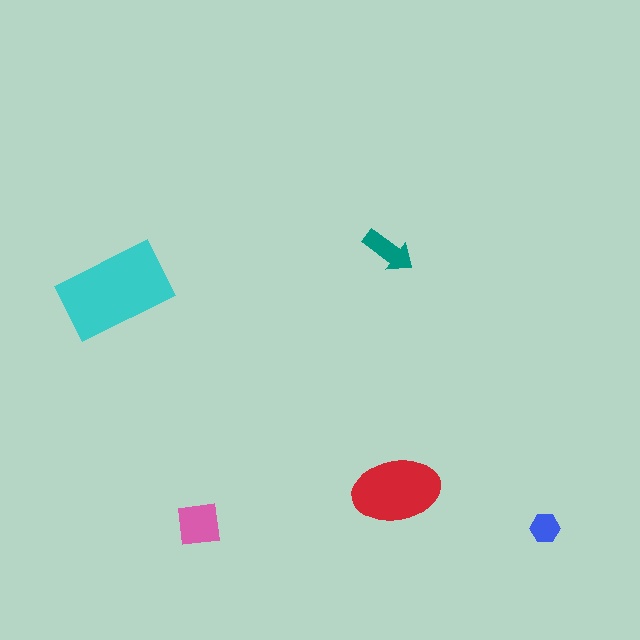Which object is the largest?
The cyan rectangle.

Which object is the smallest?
The blue hexagon.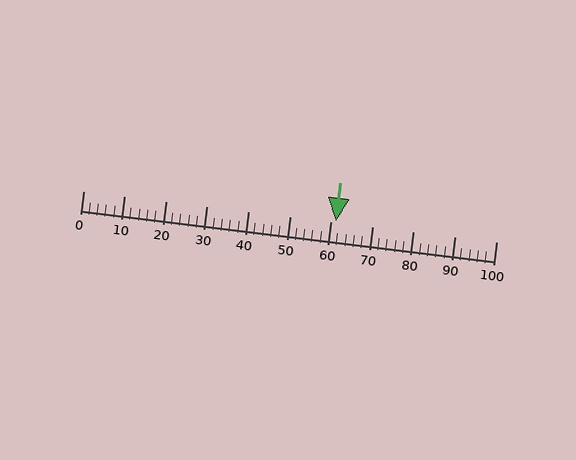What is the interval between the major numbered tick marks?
The major tick marks are spaced 10 units apart.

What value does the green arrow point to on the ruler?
The green arrow points to approximately 61.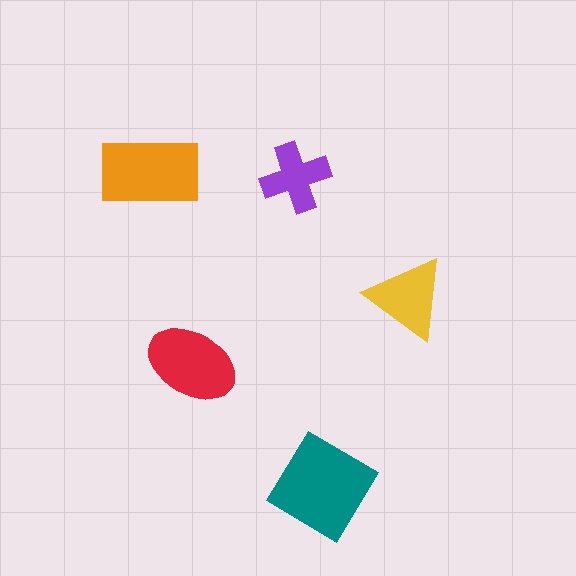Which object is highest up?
The orange rectangle is topmost.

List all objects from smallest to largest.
The purple cross, the yellow triangle, the red ellipse, the orange rectangle, the teal diamond.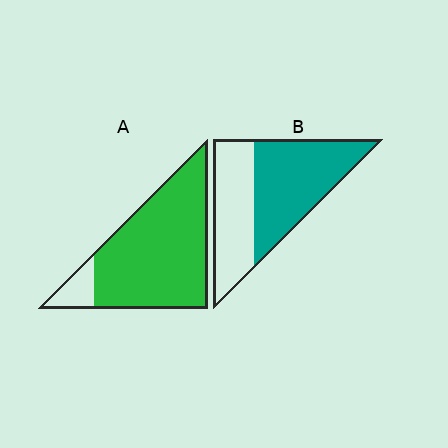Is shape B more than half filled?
Yes.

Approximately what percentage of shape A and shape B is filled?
A is approximately 90% and B is approximately 60%.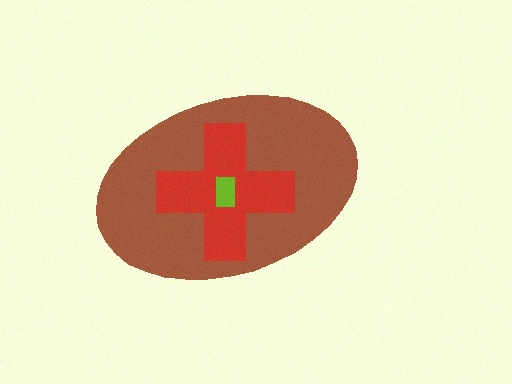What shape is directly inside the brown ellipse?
The red cross.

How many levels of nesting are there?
3.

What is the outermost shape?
The brown ellipse.